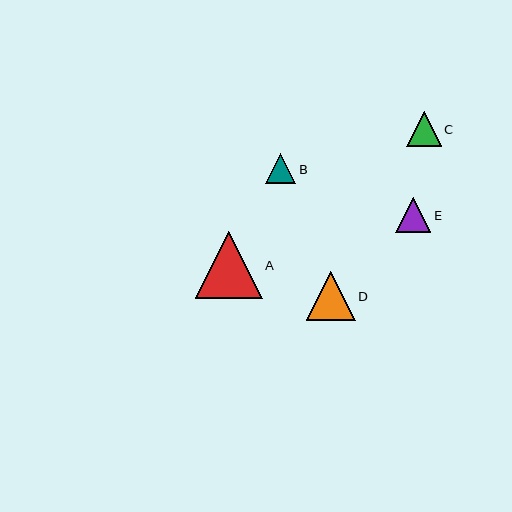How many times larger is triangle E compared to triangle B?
Triangle E is approximately 1.2 times the size of triangle B.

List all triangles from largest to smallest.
From largest to smallest: A, D, E, C, B.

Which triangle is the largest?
Triangle A is the largest with a size of approximately 67 pixels.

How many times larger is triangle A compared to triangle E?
Triangle A is approximately 1.9 times the size of triangle E.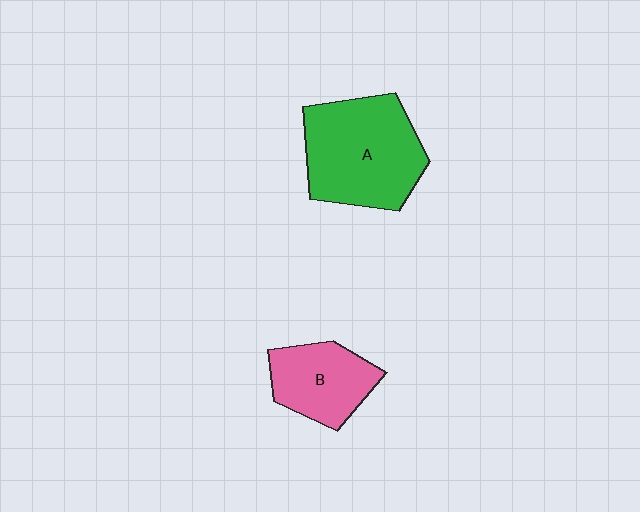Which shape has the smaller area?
Shape B (pink).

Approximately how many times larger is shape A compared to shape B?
Approximately 1.7 times.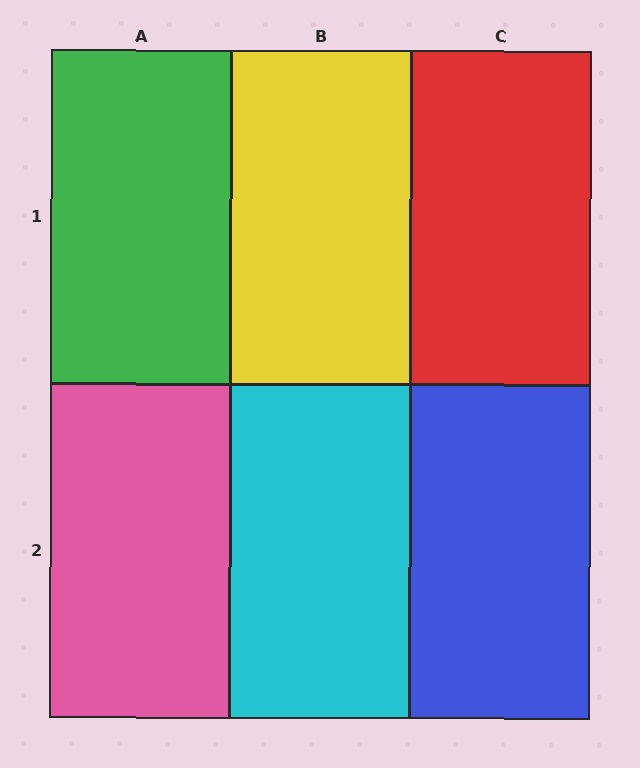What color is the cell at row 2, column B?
Cyan.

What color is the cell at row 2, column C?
Blue.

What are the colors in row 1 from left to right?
Green, yellow, red.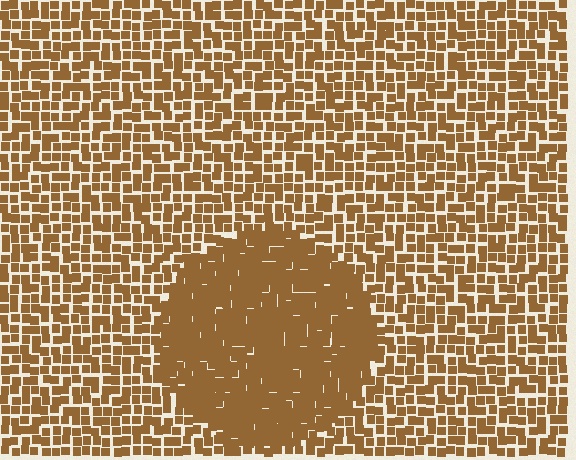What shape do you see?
I see a circle.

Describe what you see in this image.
The image contains small brown elements arranged at two different densities. A circle-shaped region is visible where the elements are more densely packed than the surrounding area.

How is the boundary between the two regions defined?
The boundary is defined by a change in element density (approximately 1.7x ratio). All elements are the same color, size, and shape.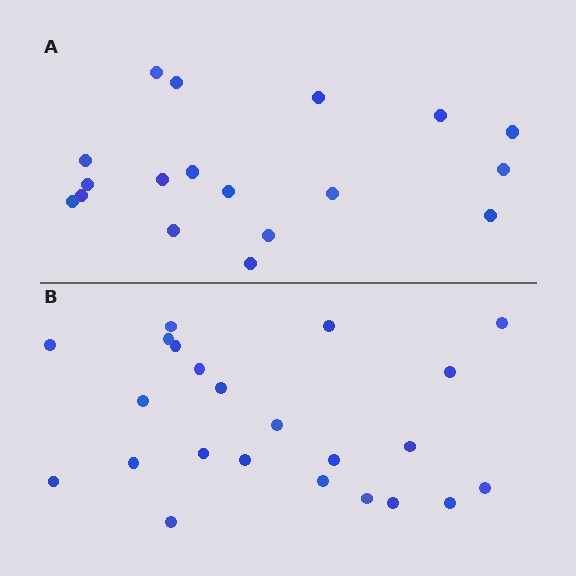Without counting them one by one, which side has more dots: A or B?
Region B (the bottom region) has more dots.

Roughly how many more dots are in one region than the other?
Region B has about 5 more dots than region A.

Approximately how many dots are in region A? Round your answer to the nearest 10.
About 20 dots. (The exact count is 18, which rounds to 20.)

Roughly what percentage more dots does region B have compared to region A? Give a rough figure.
About 30% more.